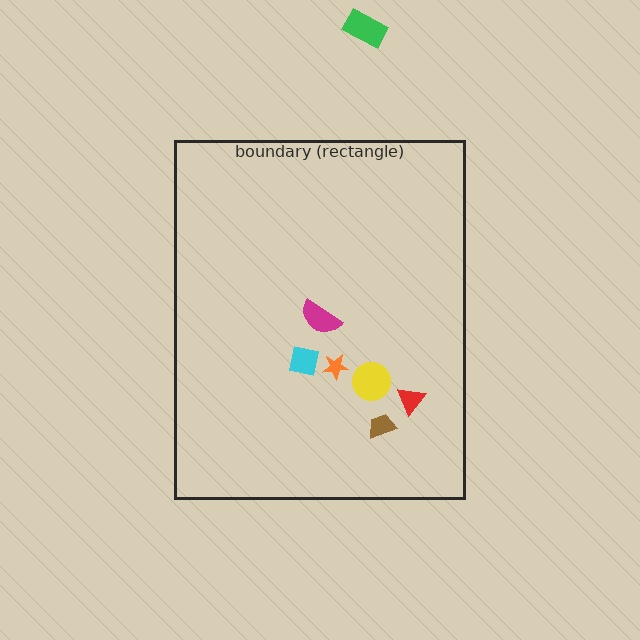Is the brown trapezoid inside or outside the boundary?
Inside.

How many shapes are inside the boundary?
6 inside, 1 outside.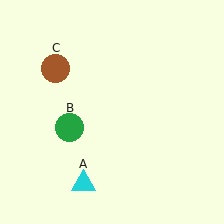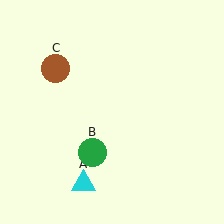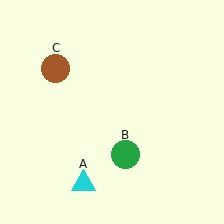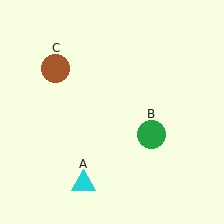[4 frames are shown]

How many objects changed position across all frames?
1 object changed position: green circle (object B).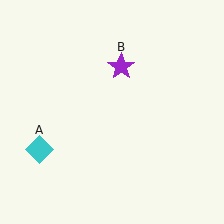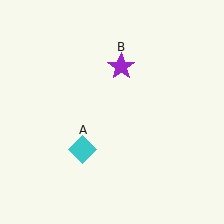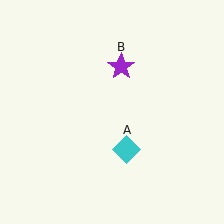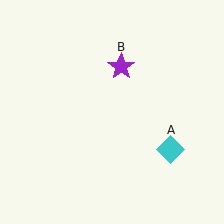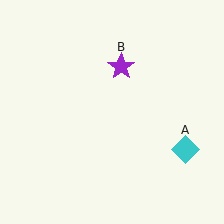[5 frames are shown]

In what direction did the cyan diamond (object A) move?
The cyan diamond (object A) moved right.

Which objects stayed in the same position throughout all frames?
Purple star (object B) remained stationary.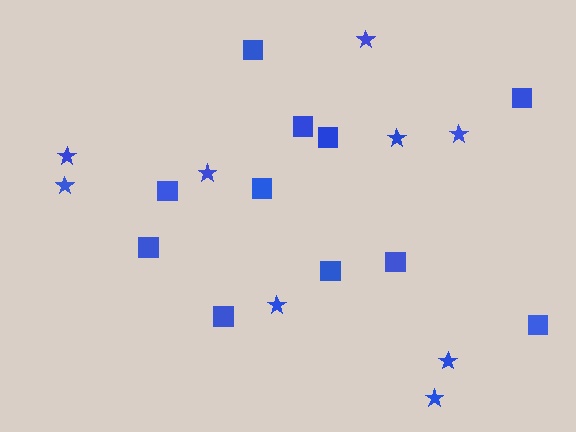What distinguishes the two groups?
There are 2 groups: one group of squares (11) and one group of stars (9).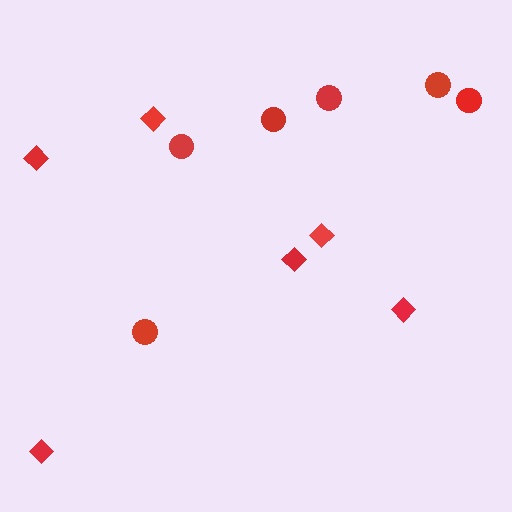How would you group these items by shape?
There are 2 groups: one group of circles (6) and one group of diamonds (6).